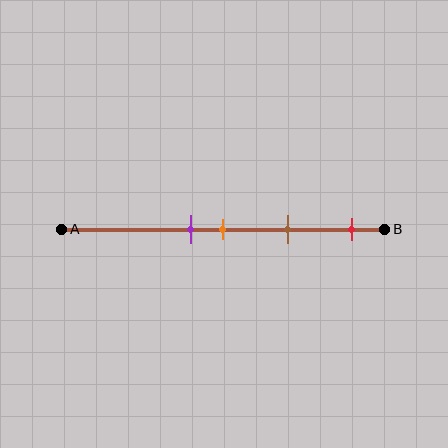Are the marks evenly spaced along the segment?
No, the marks are not evenly spaced.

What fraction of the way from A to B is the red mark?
The red mark is approximately 90% (0.9) of the way from A to B.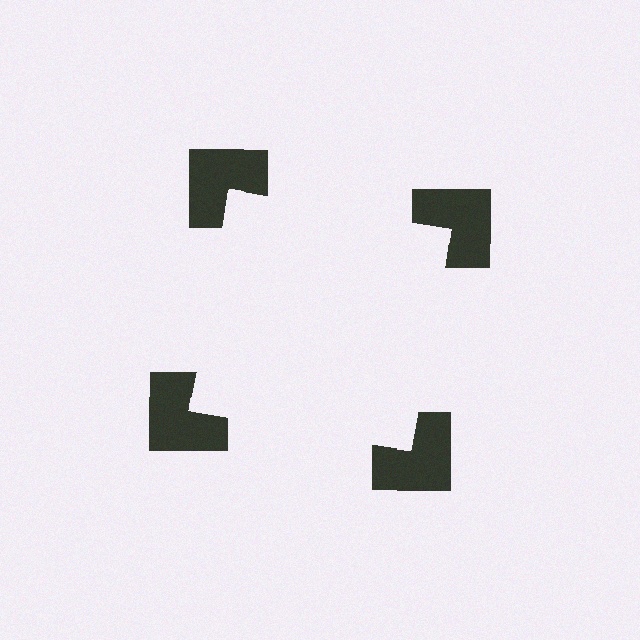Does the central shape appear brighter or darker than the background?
It typically appears slightly brighter than the background, even though no actual brightness change is drawn.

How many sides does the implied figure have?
4 sides.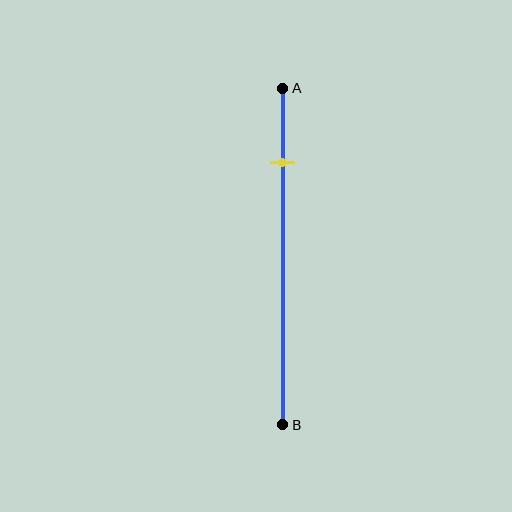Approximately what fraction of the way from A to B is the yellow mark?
The yellow mark is approximately 20% of the way from A to B.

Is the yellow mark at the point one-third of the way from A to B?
No, the mark is at about 20% from A, not at the 33% one-third point.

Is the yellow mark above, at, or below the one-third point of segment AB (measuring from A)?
The yellow mark is above the one-third point of segment AB.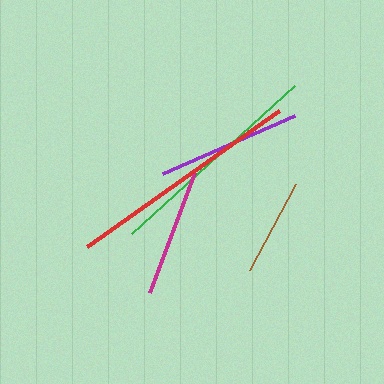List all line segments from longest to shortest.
From longest to shortest: red, green, purple, magenta, brown.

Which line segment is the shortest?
The brown line is the shortest at approximately 98 pixels.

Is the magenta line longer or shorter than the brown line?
The magenta line is longer than the brown line.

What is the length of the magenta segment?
The magenta segment is approximately 128 pixels long.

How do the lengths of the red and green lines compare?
The red and green lines are approximately the same length.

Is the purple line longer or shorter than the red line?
The red line is longer than the purple line.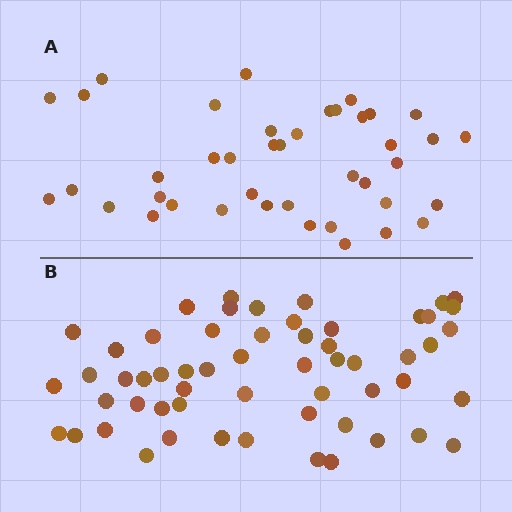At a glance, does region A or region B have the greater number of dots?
Region B (the bottom region) has more dots.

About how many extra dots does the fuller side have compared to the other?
Region B has approximately 15 more dots than region A.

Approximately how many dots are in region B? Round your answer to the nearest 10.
About 60 dots. (The exact count is 57, which rounds to 60.)